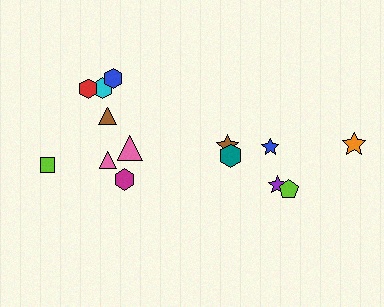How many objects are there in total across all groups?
There are 14 objects.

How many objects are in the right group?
There are 6 objects.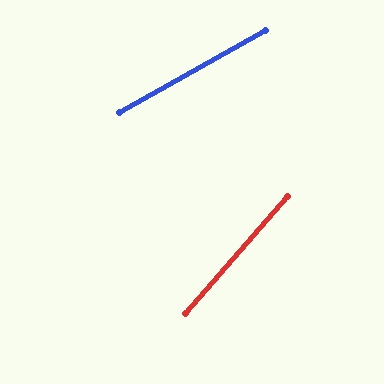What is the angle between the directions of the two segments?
Approximately 20 degrees.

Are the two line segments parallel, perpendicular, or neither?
Neither parallel nor perpendicular — they differ by about 20°.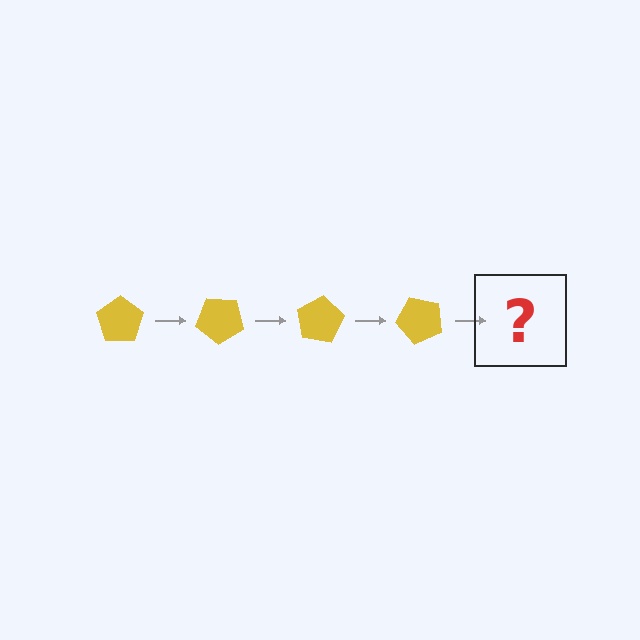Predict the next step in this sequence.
The next step is a yellow pentagon rotated 160 degrees.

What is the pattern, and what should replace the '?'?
The pattern is that the pentagon rotates 40 degrees each step. The '?' should be a yellow pentagon rotated 160 degrees.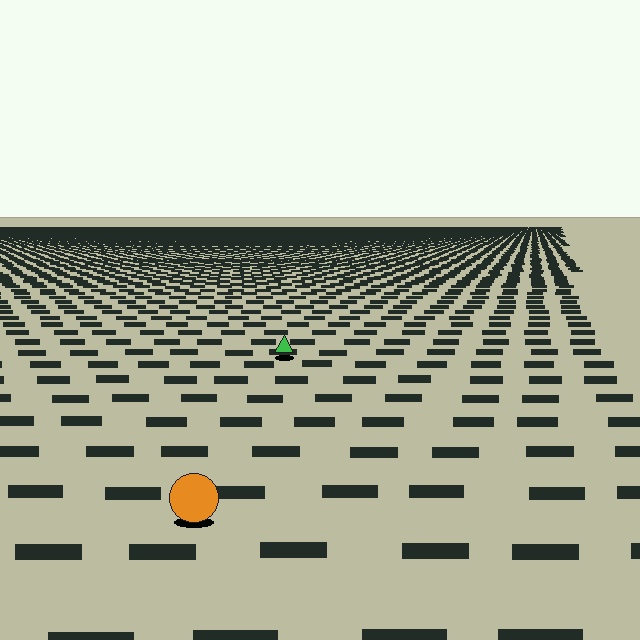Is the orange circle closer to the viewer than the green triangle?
Yes. The orange circle is closer — you can tell from the texture gradient: the ground texture is coarser near it.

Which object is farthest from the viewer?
The green triangle is farthest from the viewer. It appears smaller and the ground texture around it is denser.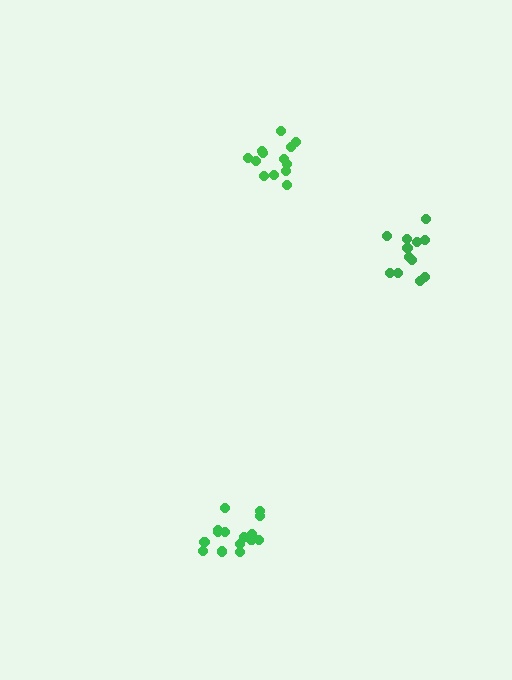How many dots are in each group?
Group 1: 13 dots, Group 2: 13 dots, Group 3: 15 dots (41 total).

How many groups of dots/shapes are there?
There are 3 groups.